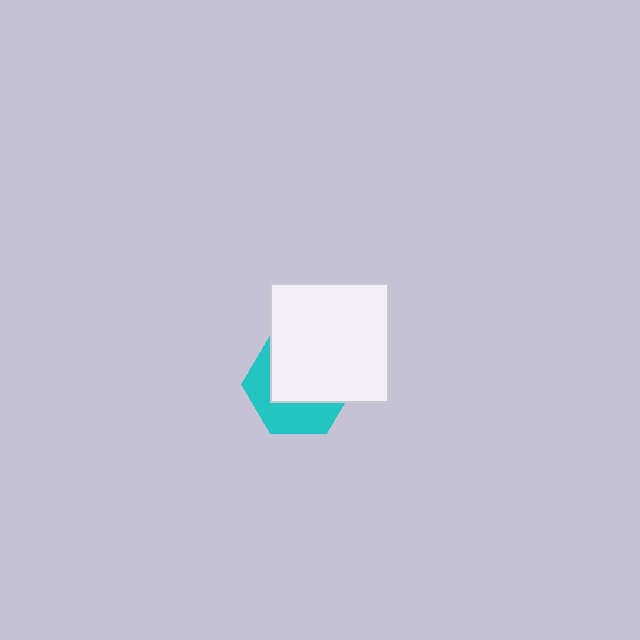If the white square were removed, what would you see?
You would see the complete cyan hexagon.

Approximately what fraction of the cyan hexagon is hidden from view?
Roughly 60% of the cyan hexagon is hidden behind the white square.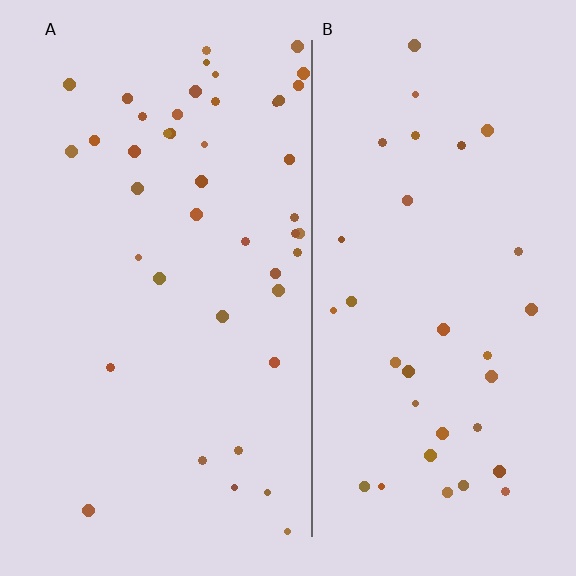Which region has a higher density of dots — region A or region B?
A (the left).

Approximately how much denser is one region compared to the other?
Approximately 1.3× — region A over region B.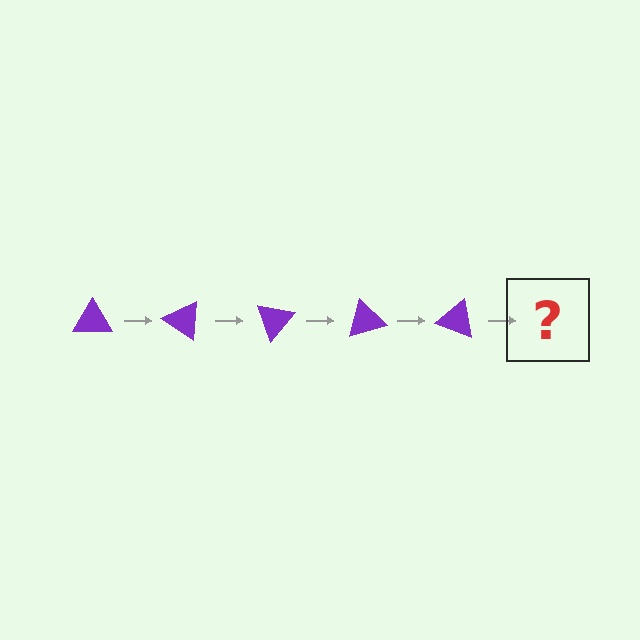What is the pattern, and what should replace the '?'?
The pattern is that the triangle rotates 35 degrees each step. The '?' should be a purple triangle rotated 175 degrees.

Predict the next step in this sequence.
The next step is a purple triangle rotated 175 degrees.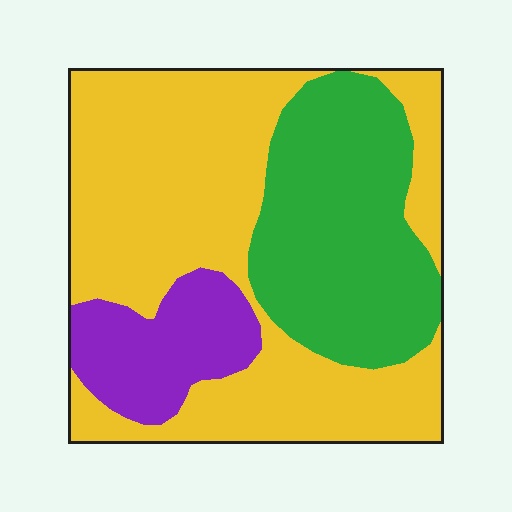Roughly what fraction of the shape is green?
Green covers around 30% of the shape.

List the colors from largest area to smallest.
From largest to smallest: yellow, green, purple.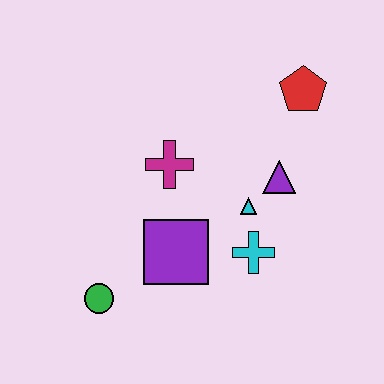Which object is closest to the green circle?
The purple square is closest to the green circle.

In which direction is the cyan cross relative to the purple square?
The cyan cross is to the right of the purple square.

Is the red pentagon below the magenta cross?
No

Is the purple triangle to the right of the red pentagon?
No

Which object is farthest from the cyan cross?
The red pentagon is farthest from the cyan cross.